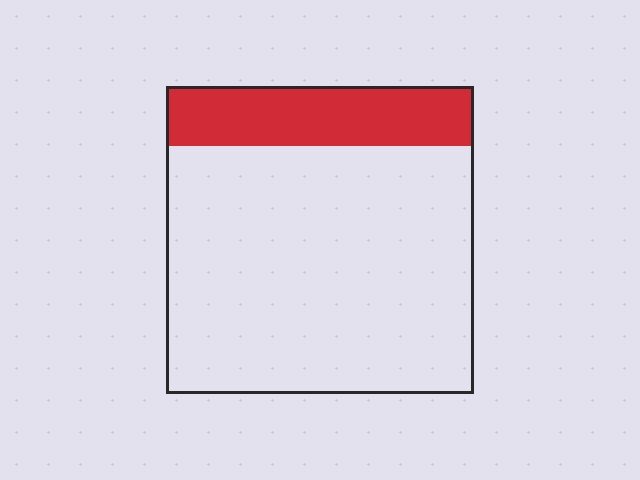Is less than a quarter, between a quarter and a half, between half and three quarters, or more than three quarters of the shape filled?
Less than a quarter.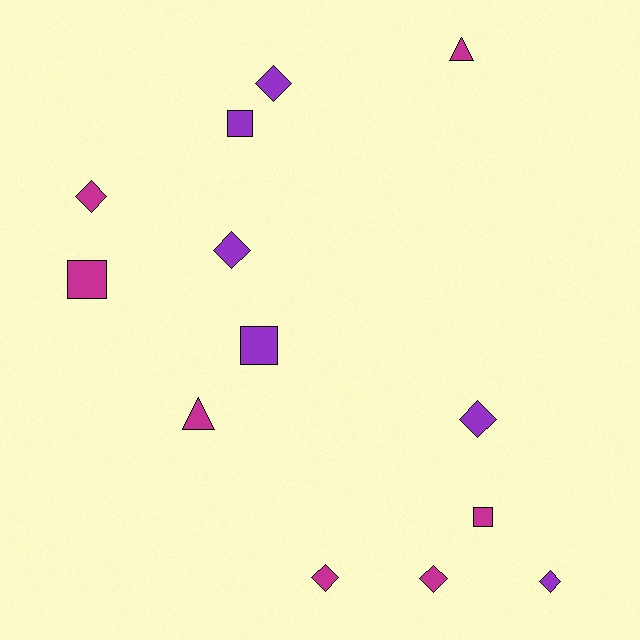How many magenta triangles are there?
There are 2 magenta triangles.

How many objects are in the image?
There are 13 objects.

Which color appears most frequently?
Magenta, with 7 objects.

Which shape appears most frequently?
Diamond, with 7 objects.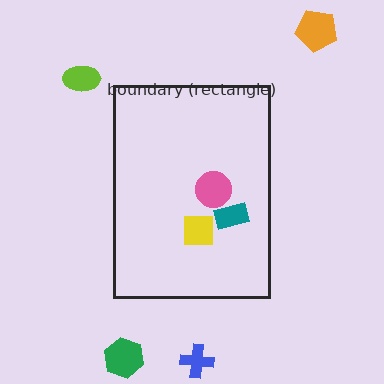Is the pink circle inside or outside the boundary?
Inside.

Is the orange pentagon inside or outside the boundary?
Outside.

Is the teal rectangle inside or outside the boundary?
Inside.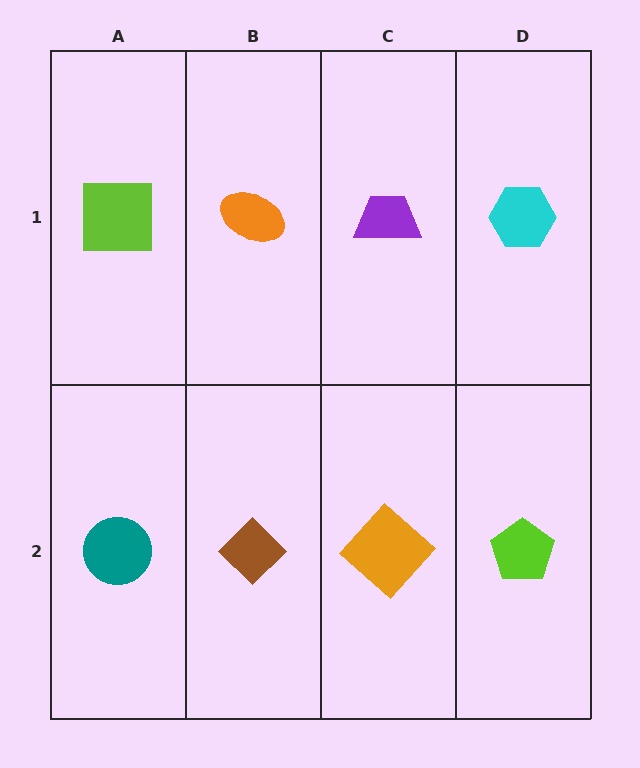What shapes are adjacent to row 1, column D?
A lime pentagon (row 2, column D), a purple trapezoid (row 1, column C).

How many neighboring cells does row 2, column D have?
2.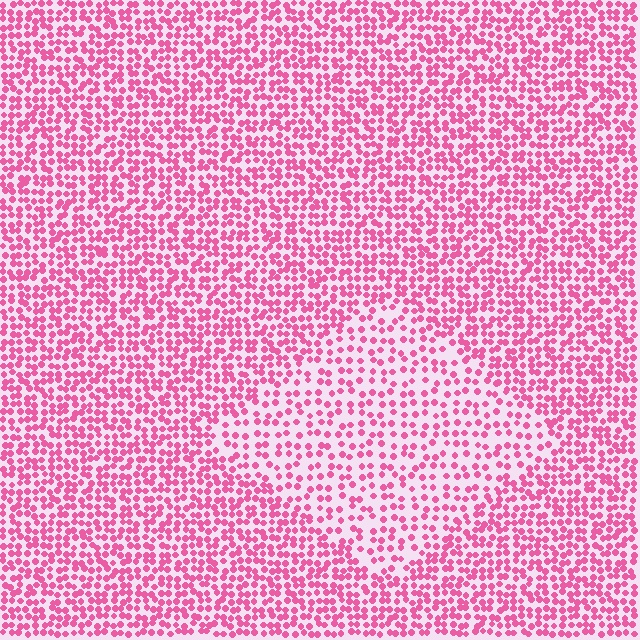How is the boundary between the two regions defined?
The boundary is defined by a change in element density (approximately 1.8x ratio). All elements are the same color, size, and shape.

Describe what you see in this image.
The image contains small pink elements arranged at two different densities. A diamond-shaped region is visible where the elements are less densely packed than the surrounding area.